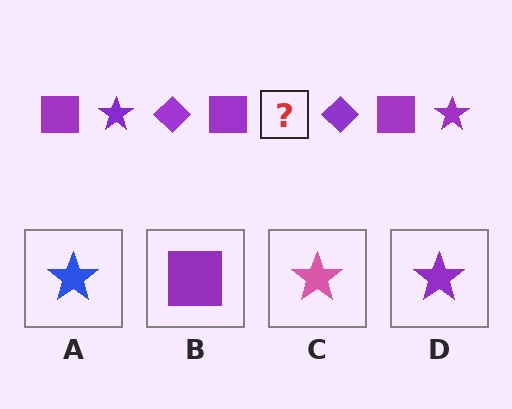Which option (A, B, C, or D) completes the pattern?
D.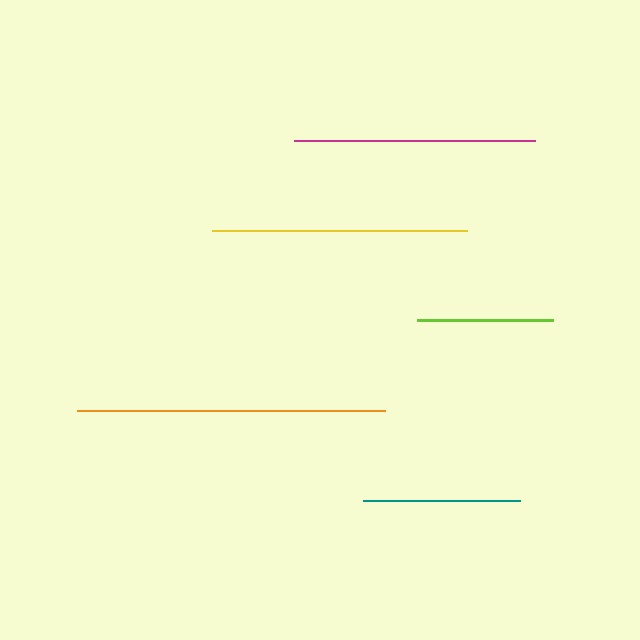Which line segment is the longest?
The orange line is the longest at approximately 308 pixels.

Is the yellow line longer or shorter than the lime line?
The yellow line is longer than the lime line.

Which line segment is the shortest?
The lime line is the shortest at approximately 137 pixels.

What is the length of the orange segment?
The orange segment is approximately 308 pixels long.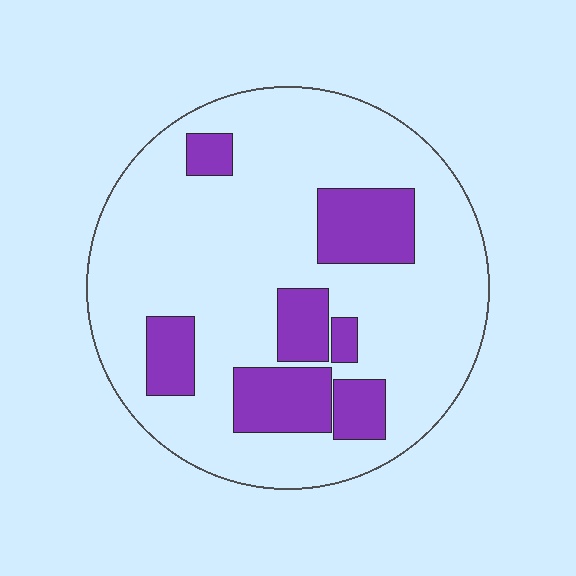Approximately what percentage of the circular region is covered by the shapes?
Approximately 20%.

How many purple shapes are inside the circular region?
7.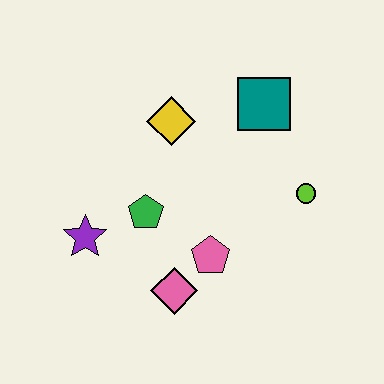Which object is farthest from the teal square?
The purple star is farthest from the teal square.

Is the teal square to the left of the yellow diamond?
No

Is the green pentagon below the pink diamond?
No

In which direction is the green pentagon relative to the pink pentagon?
The green pentagon is to the left of the pink pentagon.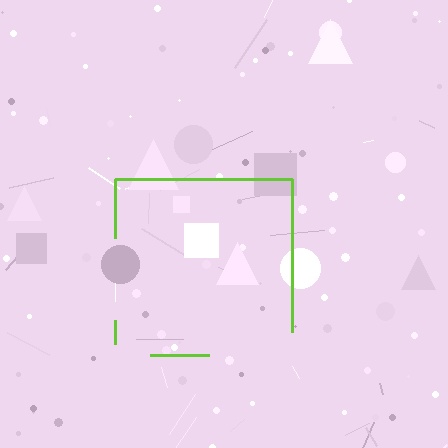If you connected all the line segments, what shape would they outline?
They would outline a square.